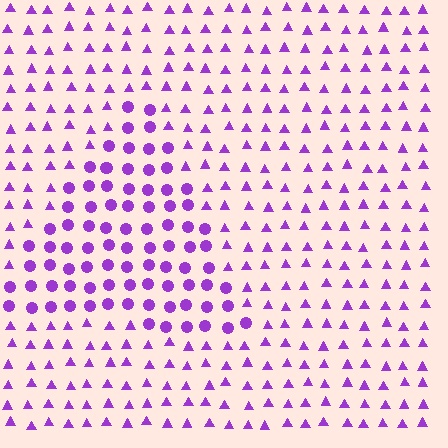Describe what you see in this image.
The image is filled with small purple elements arranged in a uniform grid. A triangle-shaped region contains circles, while the surrounding area contains triangles. The boundary is defined purely by the change in element shape.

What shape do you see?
I see a triangle.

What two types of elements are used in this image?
The image uses circles inside the triangle region and triangles outside it.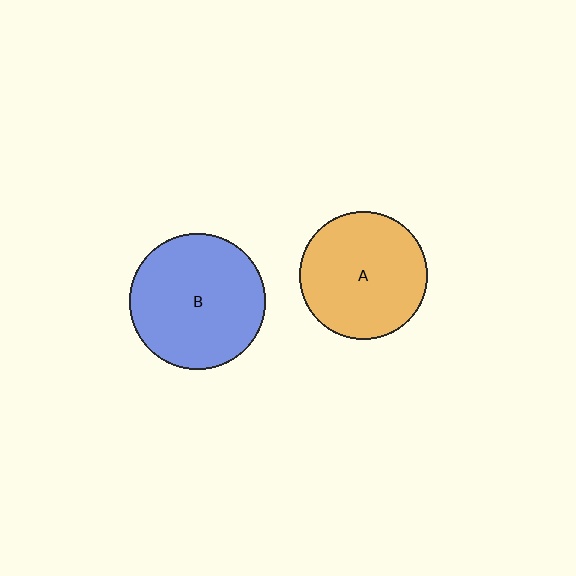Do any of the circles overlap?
No, none of the circles overlap.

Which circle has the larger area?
Circle B (blue).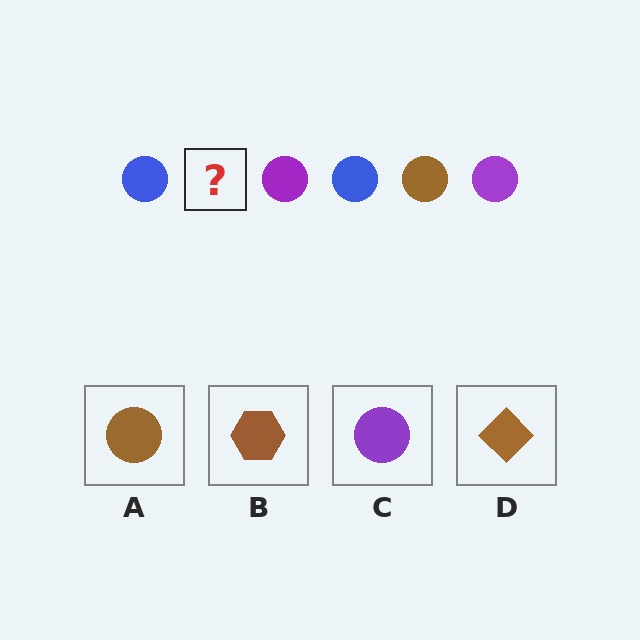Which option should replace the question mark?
Option A.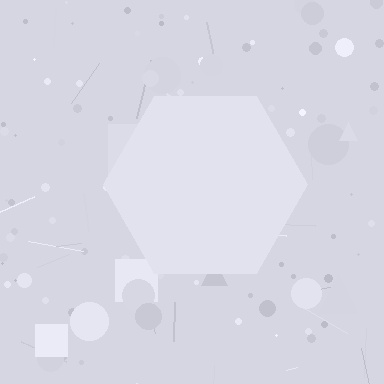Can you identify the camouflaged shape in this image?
The camouflaged shape is a hexagon.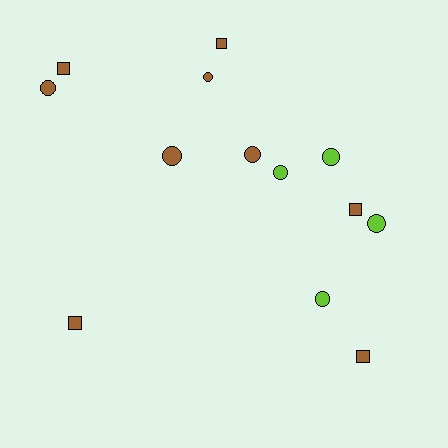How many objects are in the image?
There are 13 objects.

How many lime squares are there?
There are no lime squares.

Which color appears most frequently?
Brown, with 9 objects.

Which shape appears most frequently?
Circle, with 8 objects.